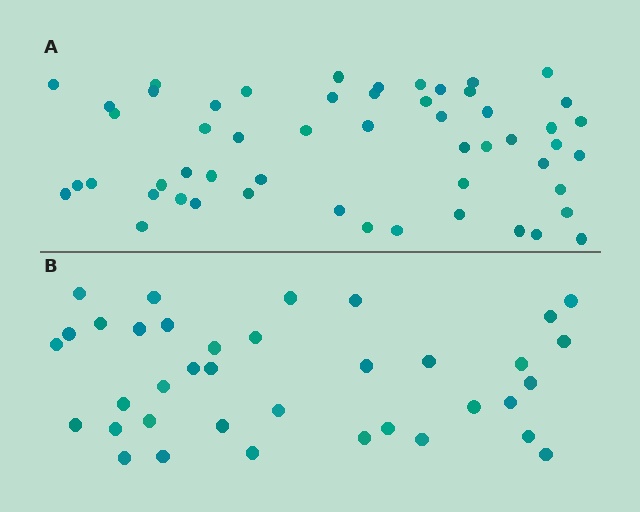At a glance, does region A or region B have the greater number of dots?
Region A (the top region) has more dots.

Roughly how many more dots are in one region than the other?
Region A has approximately 15 more dots than region B.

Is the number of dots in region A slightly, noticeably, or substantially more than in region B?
Region A has substantially more. The ratio is roughly 1.5 to 1.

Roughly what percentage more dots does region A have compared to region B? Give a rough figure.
About 45% more.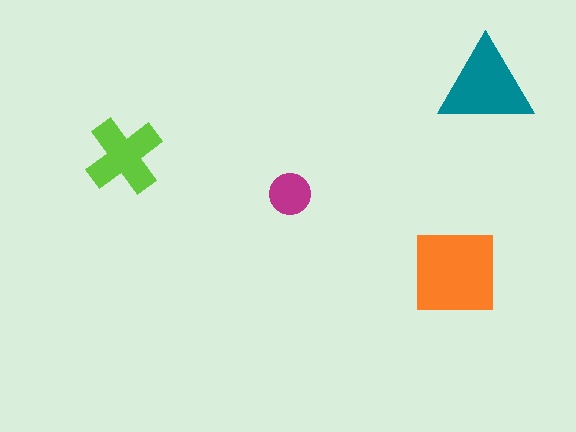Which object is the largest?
The orange square.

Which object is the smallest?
The magenta circle.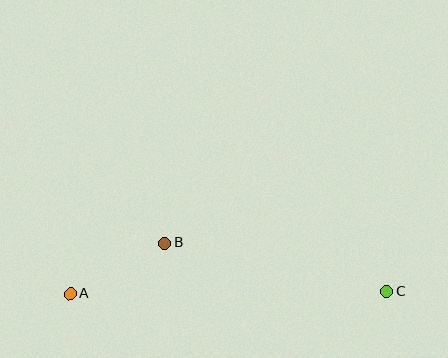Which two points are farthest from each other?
Points A and C are farthest from each other.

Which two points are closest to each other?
Points A and B are closest to each other.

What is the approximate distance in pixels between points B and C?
The distance between B and C is approximately 228 pixels.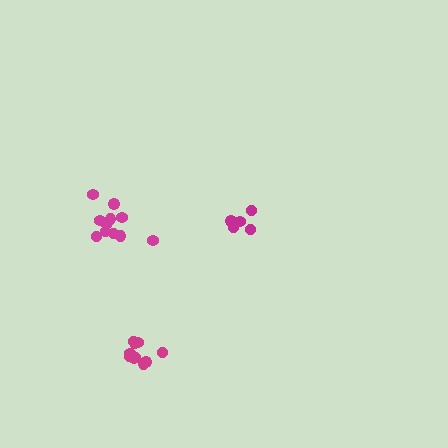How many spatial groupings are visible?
There are 3 spatial groupings.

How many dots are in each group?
Group 1: 6 dots, Group 2: 11 dots, Group 3: 10 dots (27 total).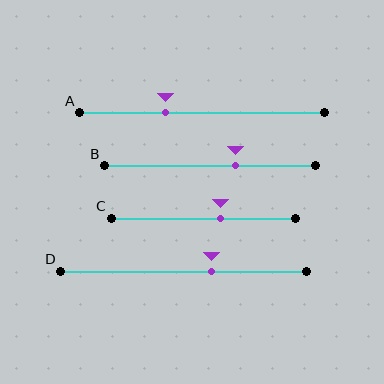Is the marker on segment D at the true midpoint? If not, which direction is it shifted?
No, the marker on segment D is shifted to the right by about 11% of the segment length.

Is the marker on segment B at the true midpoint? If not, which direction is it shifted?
No, the marker on segment B is shifted to the right by about 12% of the segment length.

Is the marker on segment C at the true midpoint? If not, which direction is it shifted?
No, the marker on segment C is shifted to the right by about 9% of the segment length.